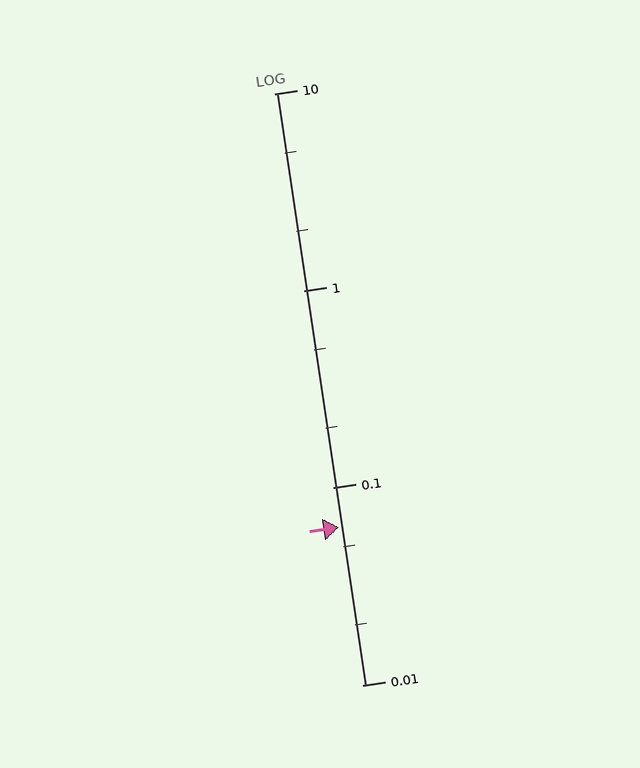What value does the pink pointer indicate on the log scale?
The pointer indicates approximately 0.063.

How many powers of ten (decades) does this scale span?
The scale spans 3 decades, from 0.01 to 10.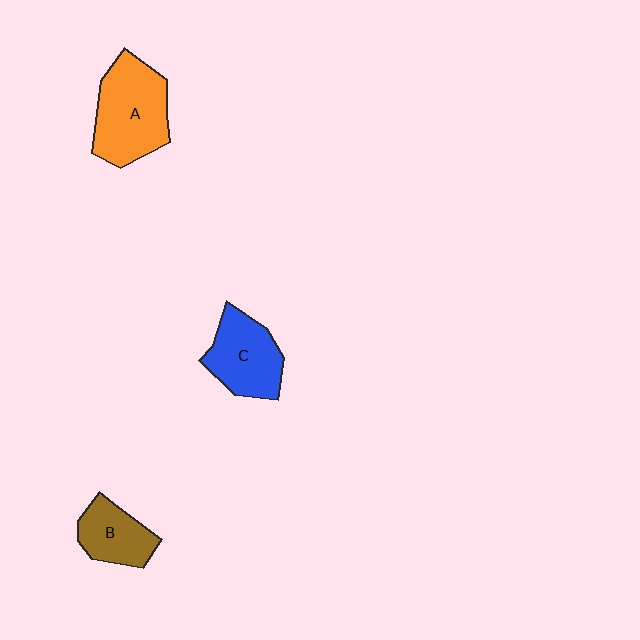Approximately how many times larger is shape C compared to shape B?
Approximately 1.3 times.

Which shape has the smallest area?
Shape B (brown).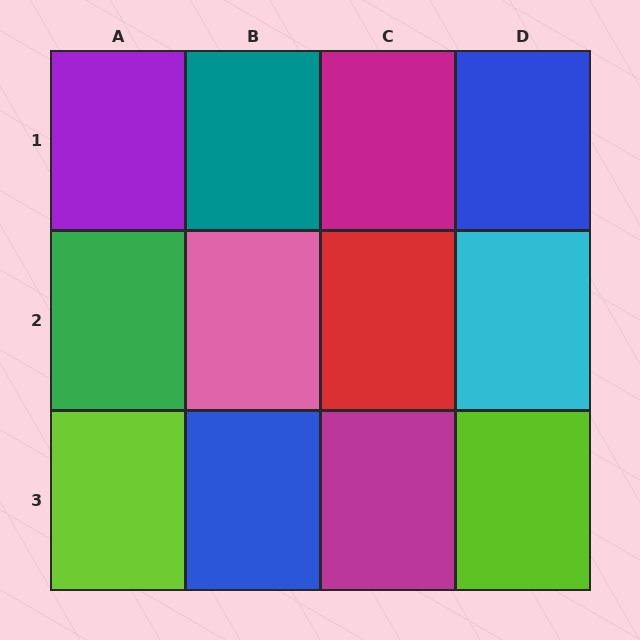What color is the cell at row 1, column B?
Teal.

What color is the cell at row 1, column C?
Magenta.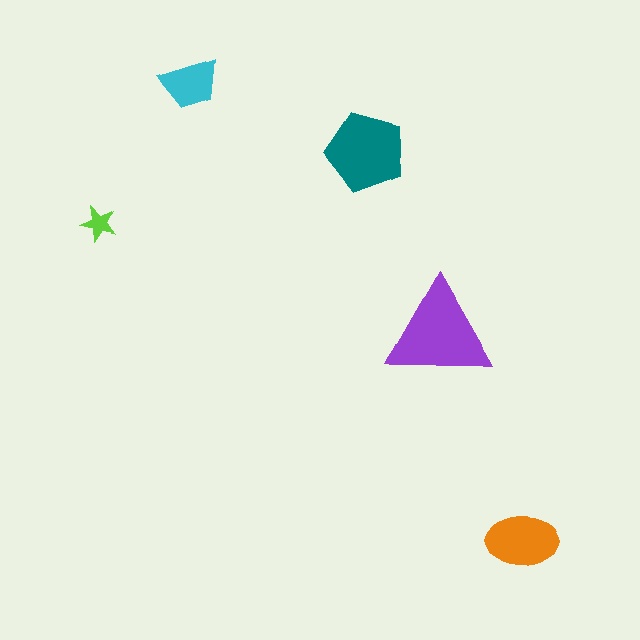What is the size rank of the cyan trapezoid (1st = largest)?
4th.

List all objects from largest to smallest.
The purple triangle, the teal pentagon, the orange ellipse, the cyan trapezoid, the lime star.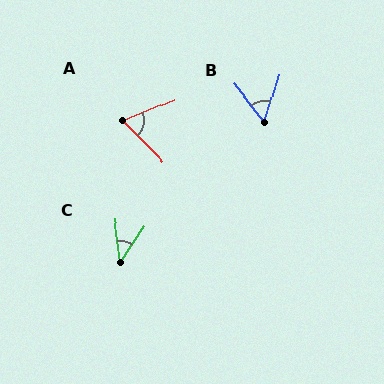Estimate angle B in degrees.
Approximately 54 degrees.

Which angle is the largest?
A, at approximately 67 degrees.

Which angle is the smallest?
C, at approximately 42 degrees.